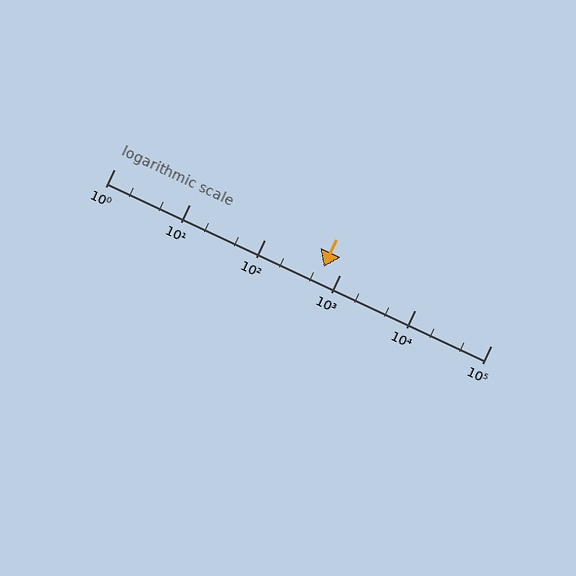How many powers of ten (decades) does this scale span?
The scale spans 5 decades, from 1 to 100000.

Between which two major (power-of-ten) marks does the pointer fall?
The pointer is between 100 and 1000.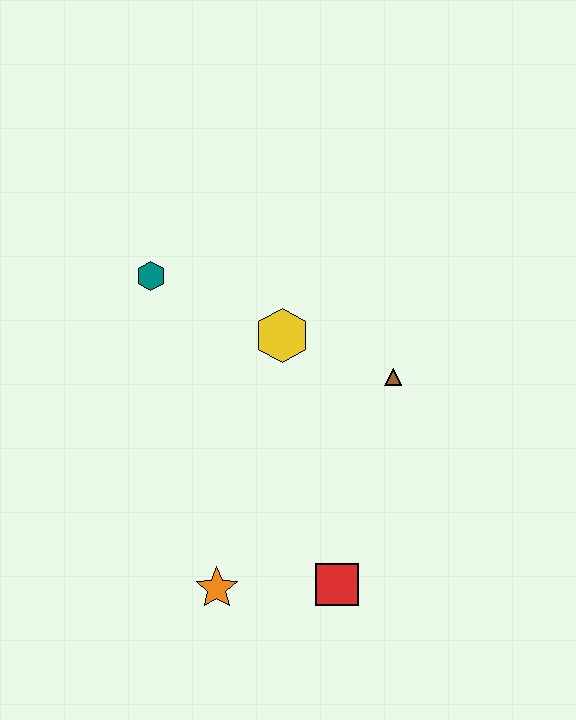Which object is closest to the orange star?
The red square is closest to the orange star.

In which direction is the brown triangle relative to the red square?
The brown triangle is above the red square.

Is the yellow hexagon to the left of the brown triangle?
Yes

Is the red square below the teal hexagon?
Yes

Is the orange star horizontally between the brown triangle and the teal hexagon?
Yes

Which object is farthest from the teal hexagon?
The red square is farthest from the teal hexagon.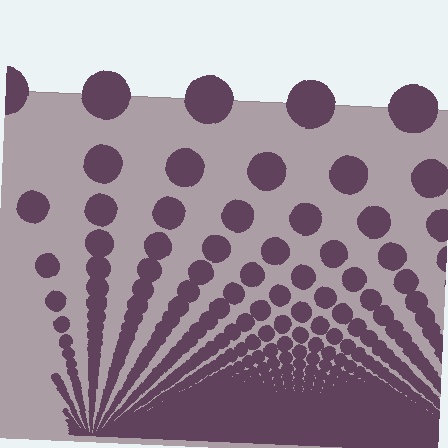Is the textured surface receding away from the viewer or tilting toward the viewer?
The surface appears to tilt toward the viewer. Texture elements get larger and sparser toward the top.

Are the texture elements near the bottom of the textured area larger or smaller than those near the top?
Smaller. The gradient is inverted — elements near the bottom are smaller and denser.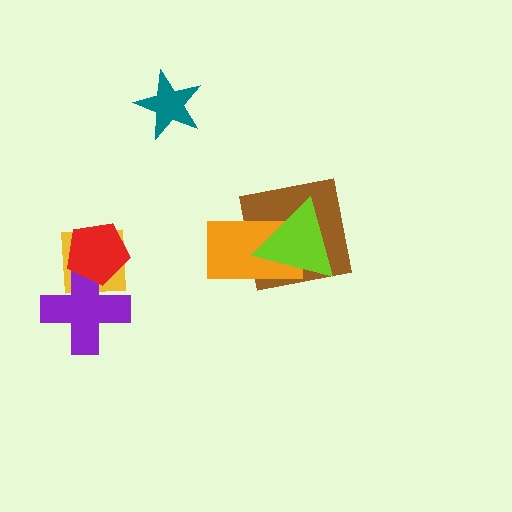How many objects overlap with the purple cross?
2 objects overlap with the purple cross.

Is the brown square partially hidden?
Yes, it is partially covered by another shape.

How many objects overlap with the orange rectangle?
2 objects overlap with the orange rectangle.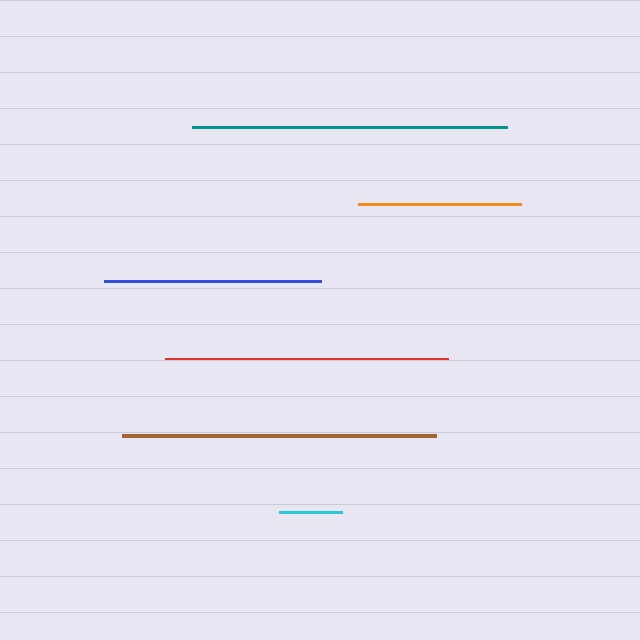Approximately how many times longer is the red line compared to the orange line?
The red line is approximately 1.7 times the length of the orange line.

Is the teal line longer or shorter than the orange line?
The teal line is longer than the orange line.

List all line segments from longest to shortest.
From longest to shortest: teal, brown, red, blue, orange, cyan.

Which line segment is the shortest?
The cyan line is the shortest at approximately 63 pixels.